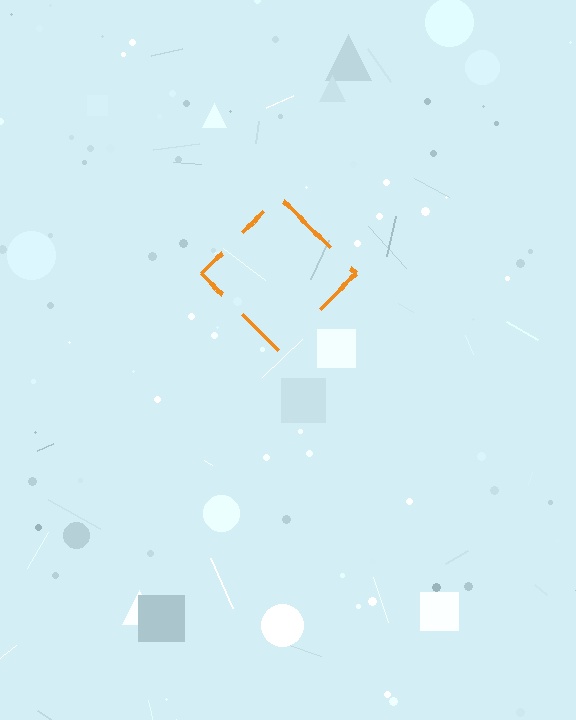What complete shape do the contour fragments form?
The contour fragments form a diamond.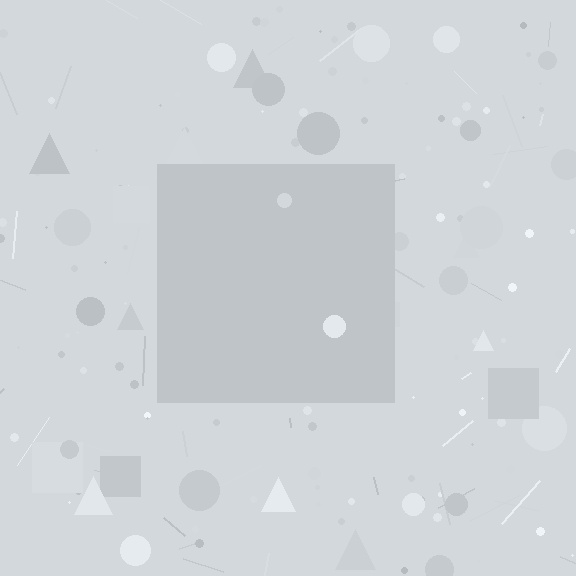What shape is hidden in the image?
A square is hidden in the image.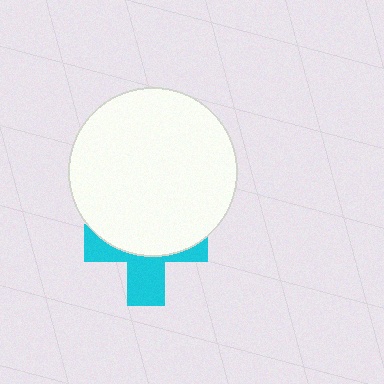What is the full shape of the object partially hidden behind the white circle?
The partially hidden object is a cyan cross.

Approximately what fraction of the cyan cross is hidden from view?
Roughly 58% of the cyan cross is hidden behind the white circle.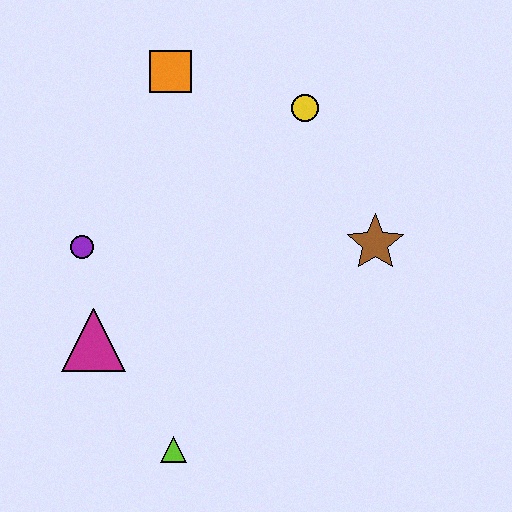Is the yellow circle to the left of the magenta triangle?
No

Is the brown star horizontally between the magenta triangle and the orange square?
No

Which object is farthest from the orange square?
The lime triangle is farthest from the orange square.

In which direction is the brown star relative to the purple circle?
The brown star is to the right of the purple circle.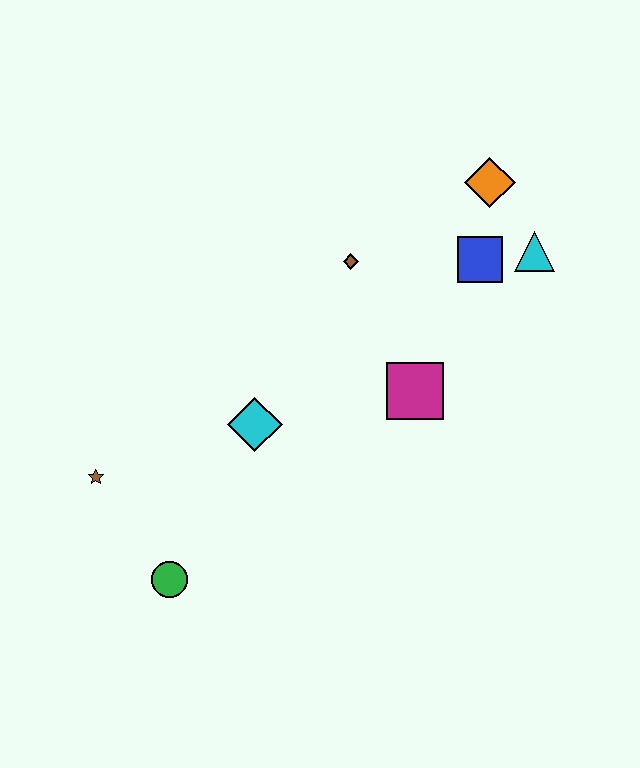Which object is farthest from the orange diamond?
The green circle is farthest from the orange diamond.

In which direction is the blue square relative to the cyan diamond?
The blue square is to the right of the cyan diamond.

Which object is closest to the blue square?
The cyan triangle is closest to the blue square.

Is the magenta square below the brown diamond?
Yes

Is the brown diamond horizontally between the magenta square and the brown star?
Yes